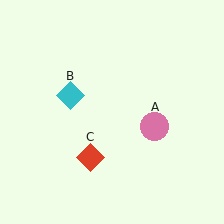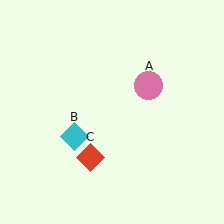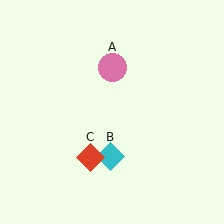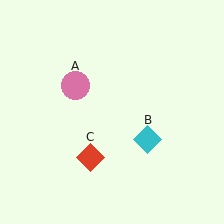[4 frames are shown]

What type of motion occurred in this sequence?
The pink circle (object A), cyan diamond (object B) rotated counterclockwise around the center of the scene.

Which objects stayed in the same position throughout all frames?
Red diamond (object C) remained stationary.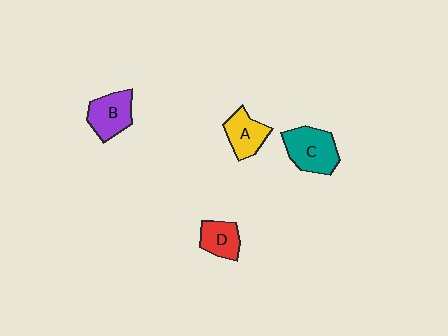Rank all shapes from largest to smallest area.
From largest to smallest: C (teal), B (purple), A (yellow), D (red).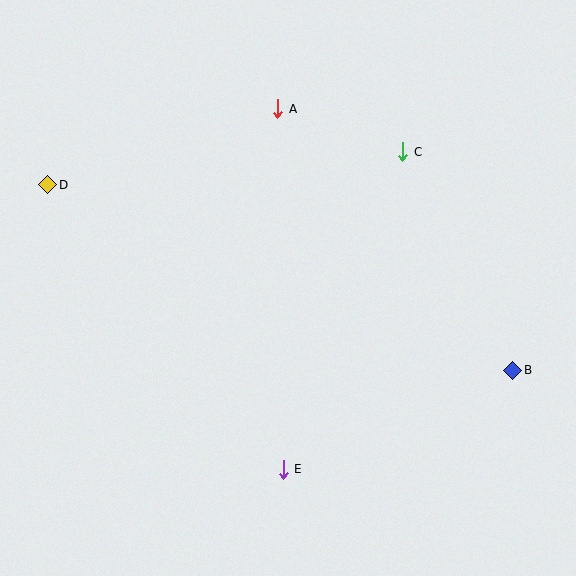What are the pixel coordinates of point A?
Point A is at (278, 109).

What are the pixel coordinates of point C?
Point C is at (403, 152).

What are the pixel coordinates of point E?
Point E is at (283, 469).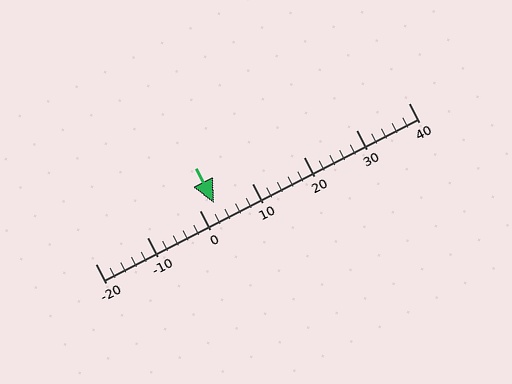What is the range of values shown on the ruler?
The ruler shows values from -20 to 40.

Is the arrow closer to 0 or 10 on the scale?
The arrow is closer to 0.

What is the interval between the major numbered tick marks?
The major tick marks are spaced 10 units apart.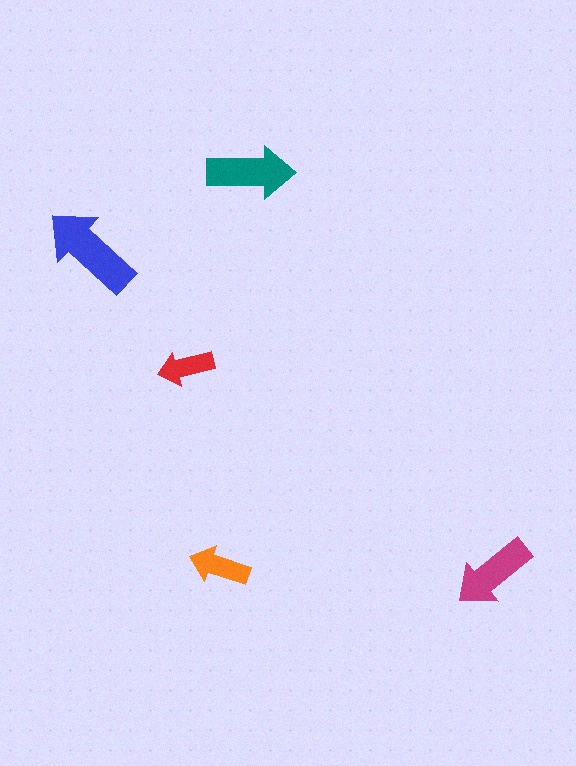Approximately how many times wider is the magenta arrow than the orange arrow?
About 1.5 times wider.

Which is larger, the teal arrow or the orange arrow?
The teal one.